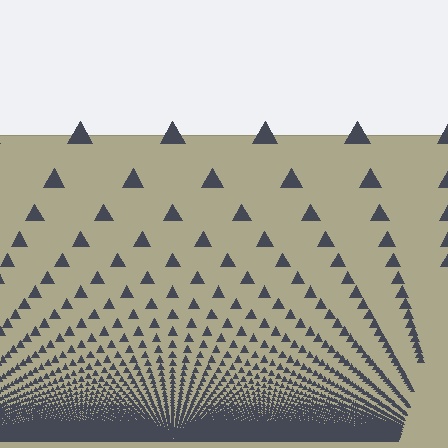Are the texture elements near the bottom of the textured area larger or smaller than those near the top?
Smaller. The gradient is inverted — elements near the bottom are smaller and denser.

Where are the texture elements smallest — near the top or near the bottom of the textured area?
Near the bottom.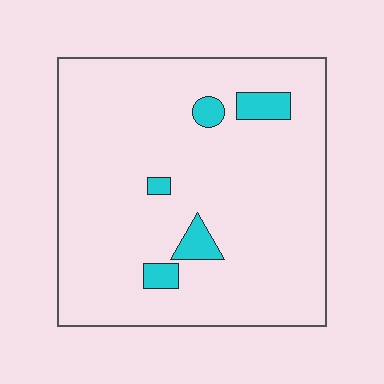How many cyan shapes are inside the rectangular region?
5.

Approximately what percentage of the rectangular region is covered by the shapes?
Approximately 5%.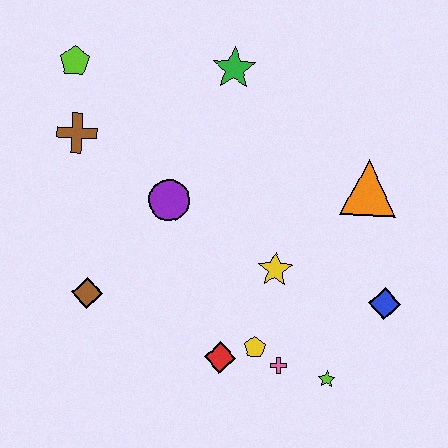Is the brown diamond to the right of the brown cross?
Yes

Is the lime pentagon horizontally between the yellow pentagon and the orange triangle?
No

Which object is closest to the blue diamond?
The lime star is closest to the blue diamond.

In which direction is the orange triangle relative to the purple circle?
The orange triangle is to the right of the purple circle.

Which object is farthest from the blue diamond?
The lime pentagon is farthest from the blue diamond.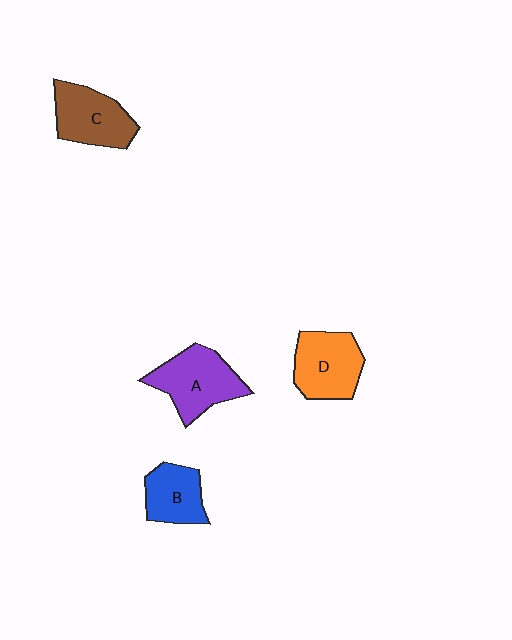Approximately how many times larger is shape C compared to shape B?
Approximately 1.3 times.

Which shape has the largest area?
Shape A (purple).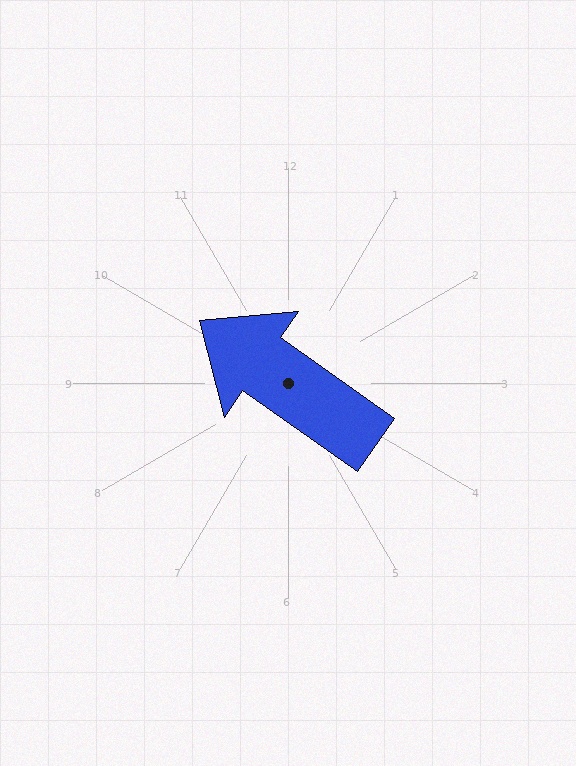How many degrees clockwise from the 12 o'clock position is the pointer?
Approximately 305 degrees.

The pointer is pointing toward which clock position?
Roughly 10 o'clock.